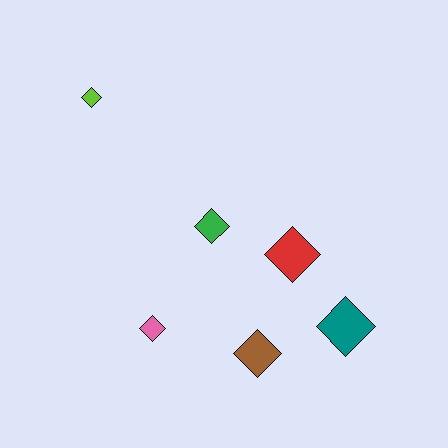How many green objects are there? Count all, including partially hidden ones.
There is 1 green object.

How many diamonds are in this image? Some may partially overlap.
There are 6 diamonds.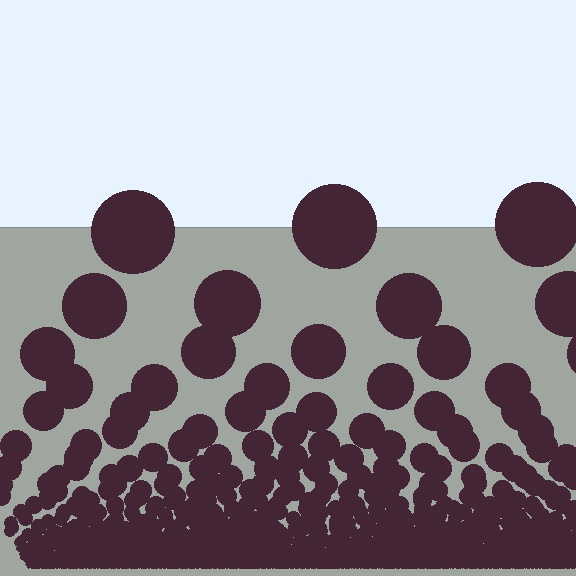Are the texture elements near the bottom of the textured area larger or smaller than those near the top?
Smaller. The gradient is inverted — elements near the bottom are smaller and denser.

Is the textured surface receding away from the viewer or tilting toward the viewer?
The surface appears to tilt toward the viewer. Texture elements get larger and sparser toward the top.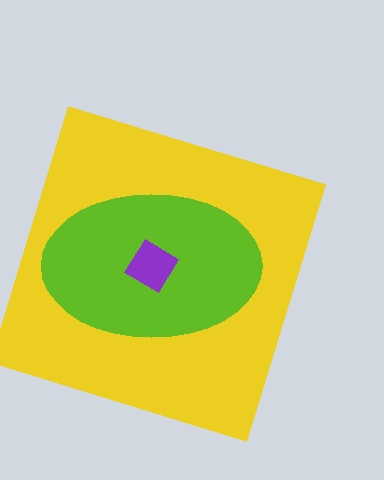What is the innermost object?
The purple diamond.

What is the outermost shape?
The yellow square.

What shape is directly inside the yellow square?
The lime ellipse.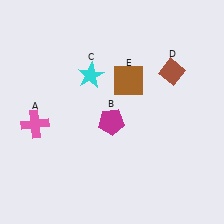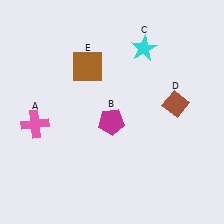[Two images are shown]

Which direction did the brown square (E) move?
The brown square (E) moved left.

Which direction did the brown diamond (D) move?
The brown diamond (D) moved down.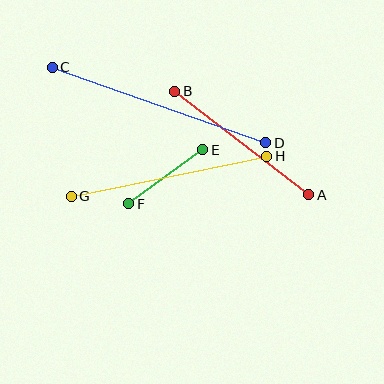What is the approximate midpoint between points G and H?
The midpoint is at approximately (169, 176) pixels.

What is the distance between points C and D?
The distance is approximately 227 pixels.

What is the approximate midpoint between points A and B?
The midpoint is at approximately (242, 143) pixels.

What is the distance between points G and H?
The distance is approximately 200 pixels.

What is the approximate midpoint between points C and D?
The midpoint is at approximately (159, 105) pixels.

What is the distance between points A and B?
The distance is approximately 169 pixels.